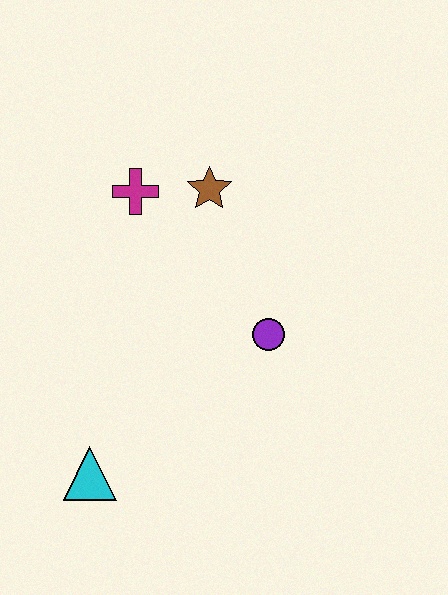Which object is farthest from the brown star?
The cyan triangle is farthest from the brown star.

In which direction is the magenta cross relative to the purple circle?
The magenta cross is above the purple circle.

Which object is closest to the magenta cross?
The brown star is closest to the magenta cross.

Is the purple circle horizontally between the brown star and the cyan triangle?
No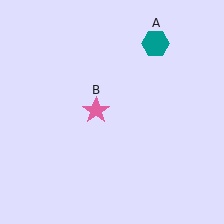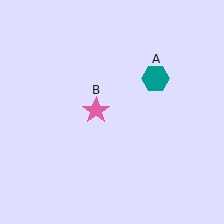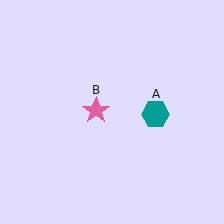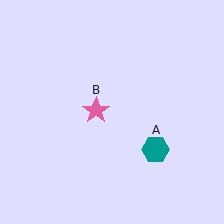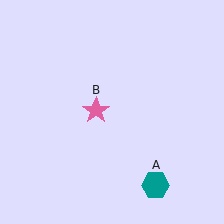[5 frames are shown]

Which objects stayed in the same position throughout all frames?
Pink star (object B) remained stationary.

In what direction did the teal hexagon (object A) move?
The teal hexagon (object A) moved down.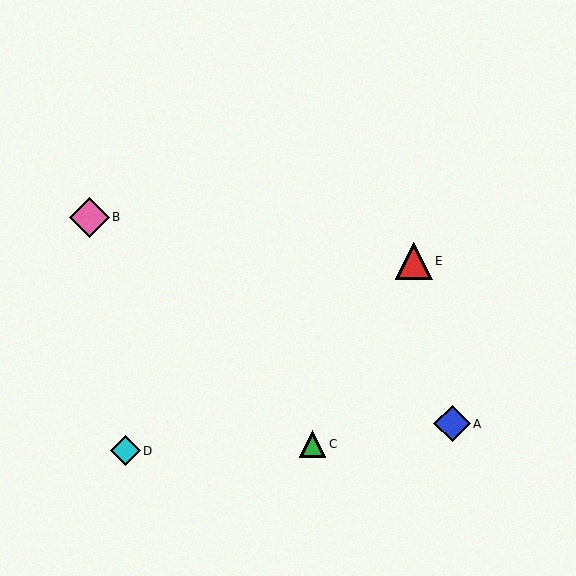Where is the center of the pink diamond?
The center of the pink diamond is at (89, 217).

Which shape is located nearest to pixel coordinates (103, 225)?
The pink diamond (labeled B) at (89, 217) is nearest to that location.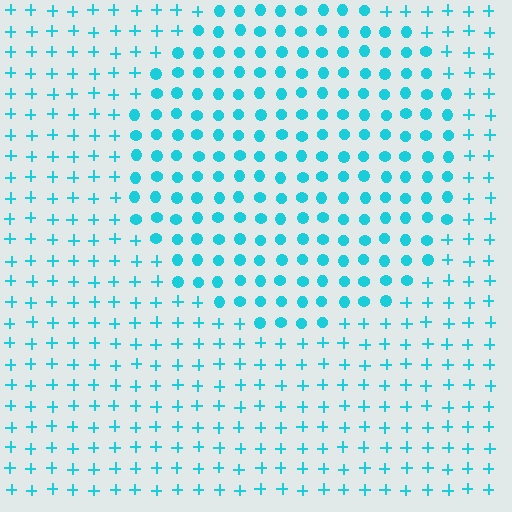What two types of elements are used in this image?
The image uses circles inside the circle region and plus signs outside it.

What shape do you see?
I see a circle.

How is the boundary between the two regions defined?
The boundary is defined by a change in element shape: circles inside vs. plus signs outside. All elements share the same color and spacing.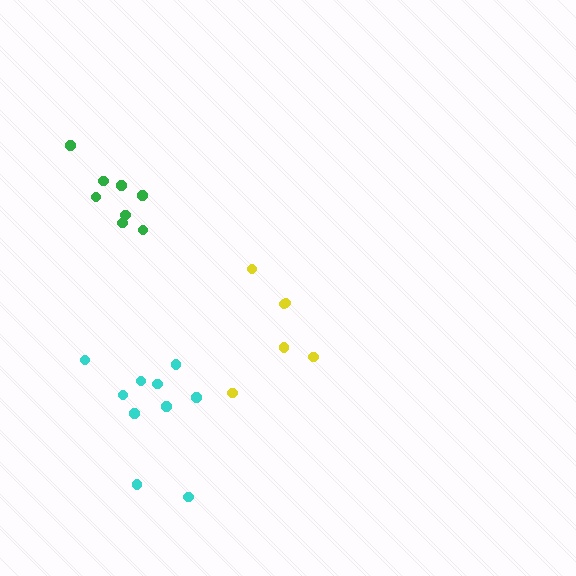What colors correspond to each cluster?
The clusters are colored: yellow, cyan, green.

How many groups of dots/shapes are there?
There are 3 groups.